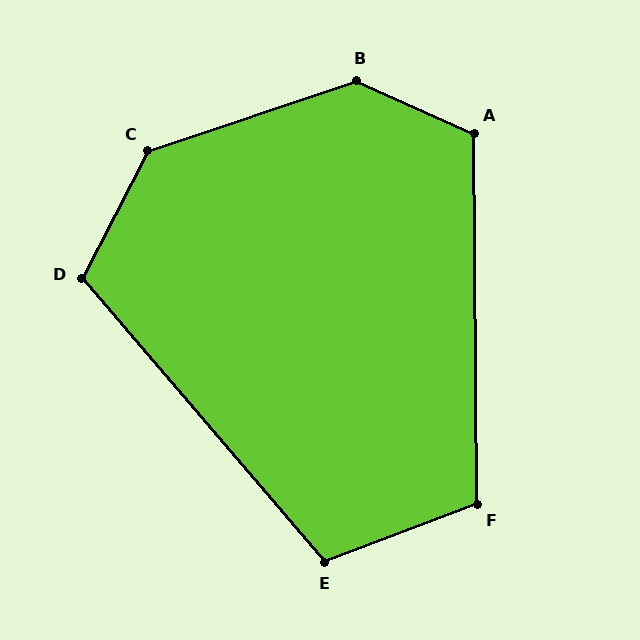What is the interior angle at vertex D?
Approximately 112 degrees (obtuse).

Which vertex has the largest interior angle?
B, at approximately 137 degrees.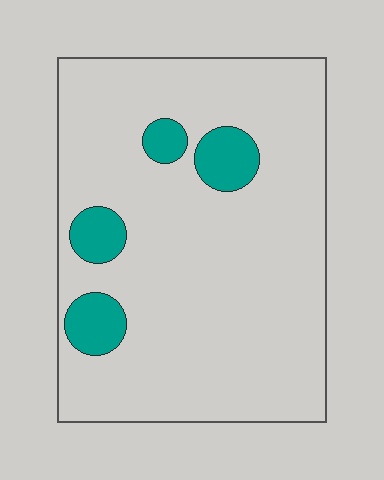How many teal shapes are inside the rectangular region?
4.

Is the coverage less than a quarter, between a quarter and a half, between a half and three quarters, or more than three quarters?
Less than a quarter.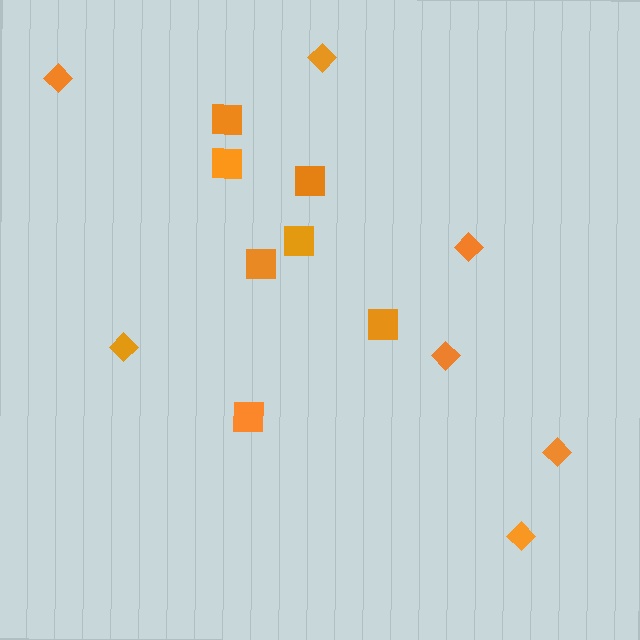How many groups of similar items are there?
There are 2 groups: one group of squares (7) and one group of diamonds (7).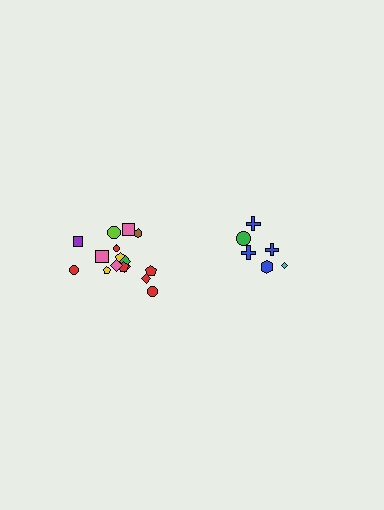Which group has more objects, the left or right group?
The left group.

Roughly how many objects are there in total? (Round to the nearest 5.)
Roughly 25 objects in total.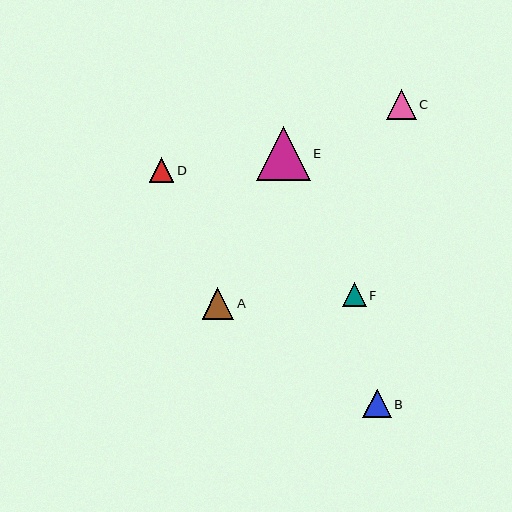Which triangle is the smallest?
Triangle F is the smallest with a size of approximately 24 pixels.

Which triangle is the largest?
Triangle E is the largest with a size of approximately 54 pixels.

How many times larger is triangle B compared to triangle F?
Triangle B is approximately 1.2 times the size of triangle F.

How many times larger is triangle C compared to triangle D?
Triangle C is approximately 1.2 times the size of triangle D.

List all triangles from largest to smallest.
From largest to smallest: E, A, C, B, D, F.